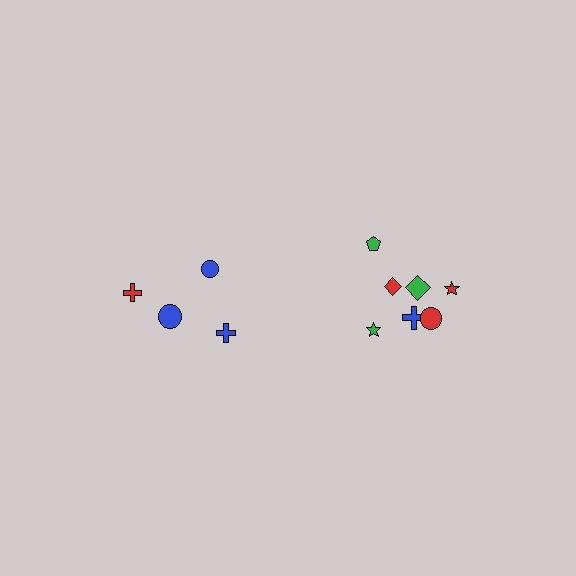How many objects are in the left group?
There are 4 objects.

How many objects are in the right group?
There are 7 objects.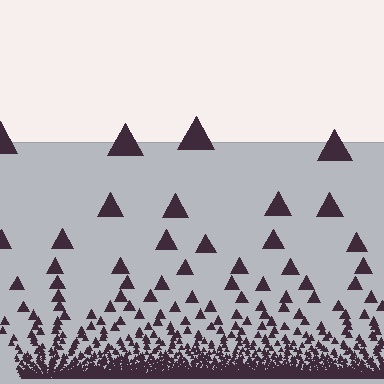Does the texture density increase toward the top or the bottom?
Density increases toward the bottom.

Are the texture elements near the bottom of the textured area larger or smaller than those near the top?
Smaller. The gradient is inverted — elements near the bottom are smaller and denser.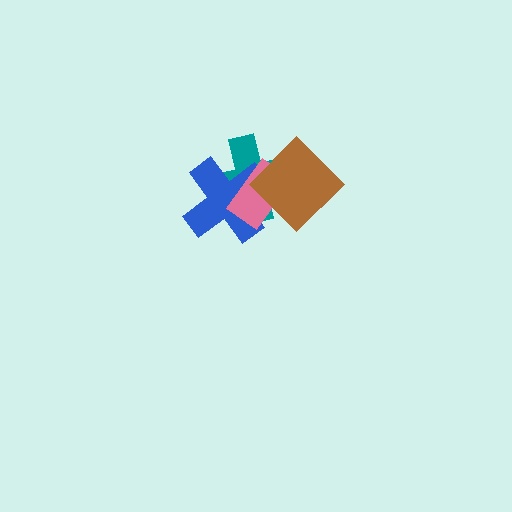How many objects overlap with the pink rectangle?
3 objects overlap with the pink rectangle.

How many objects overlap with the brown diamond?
3 objects overlap with the brown diamond.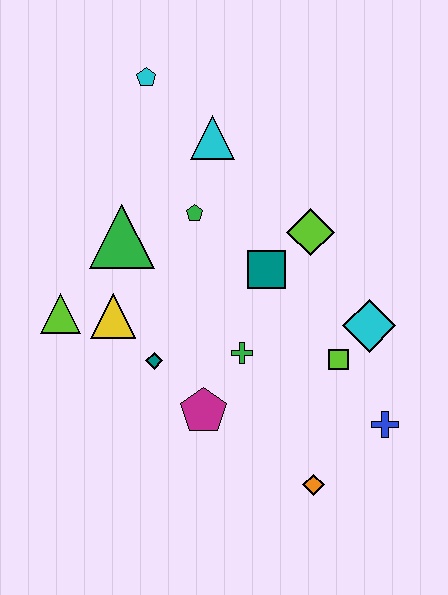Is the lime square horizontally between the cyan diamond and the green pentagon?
Yes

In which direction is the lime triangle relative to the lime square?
The lime triangle is to the left of the lime square.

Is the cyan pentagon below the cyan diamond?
No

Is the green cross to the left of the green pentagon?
No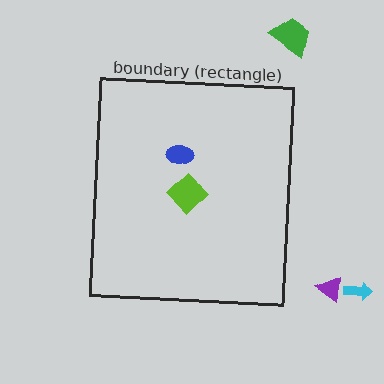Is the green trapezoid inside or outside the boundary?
Outside.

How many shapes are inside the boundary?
2 inside, 3 outside.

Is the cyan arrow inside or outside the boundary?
Outside.